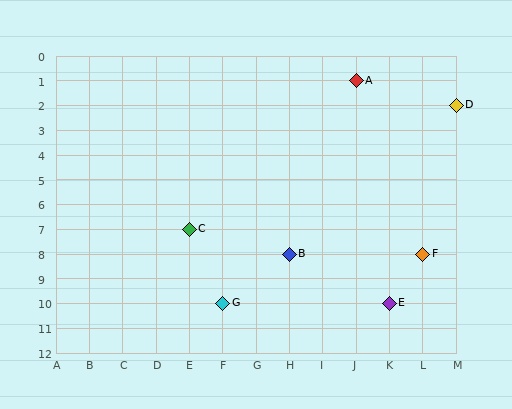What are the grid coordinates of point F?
Point F is at grid coordinates (L, 8).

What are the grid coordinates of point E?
Point E is at grid coordinates (K, 10).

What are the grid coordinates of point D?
Point D is at grid coordinates (M, 2).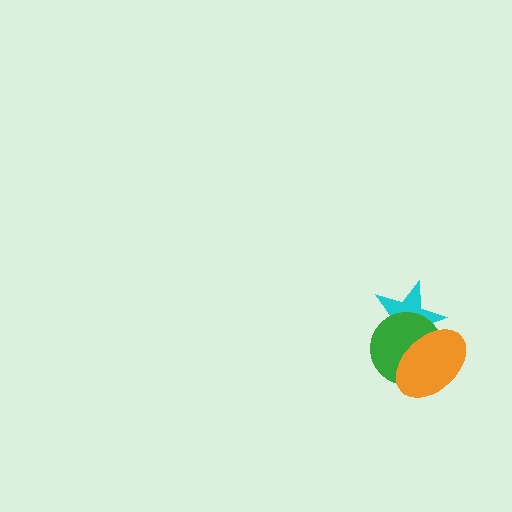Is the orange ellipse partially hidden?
No, no other shape covers it.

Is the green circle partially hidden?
Yes, it is partially covered by another shape.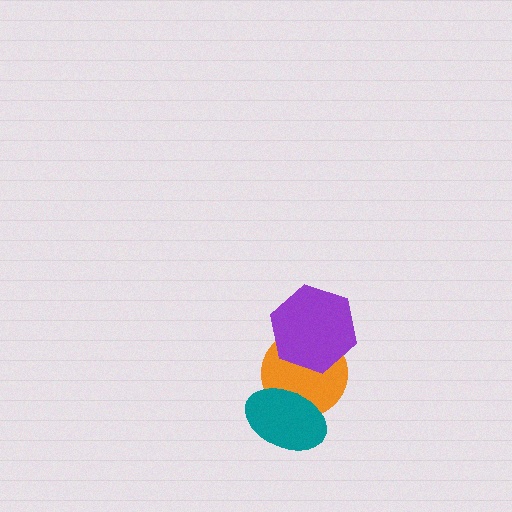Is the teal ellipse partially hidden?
No, no other shape covers it.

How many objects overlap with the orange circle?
2 objects overlap with the orange circle.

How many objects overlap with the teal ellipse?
1 object overlaps with the teal ellipse.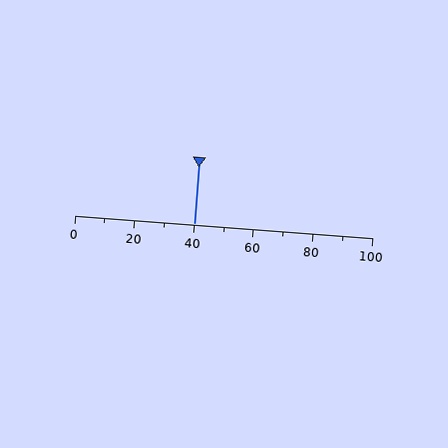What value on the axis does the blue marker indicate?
The marker indicates approximately 40.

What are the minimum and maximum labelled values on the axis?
The axis runs from 0 to 100.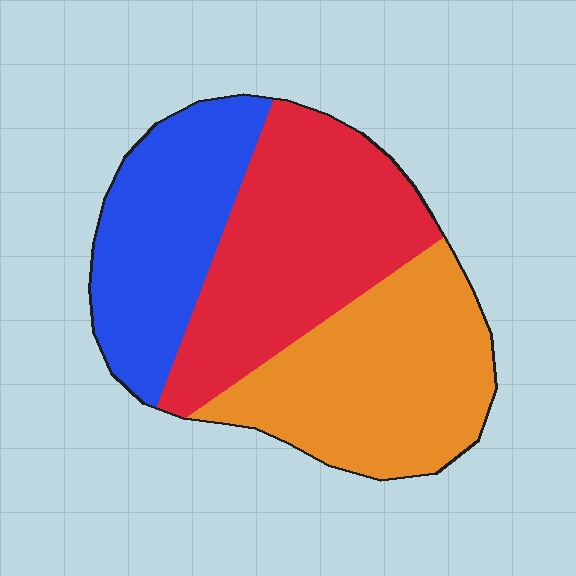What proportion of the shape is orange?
Orange takes up about one third (1/3) of the shape.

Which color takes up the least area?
Blue, at roughly 25%.